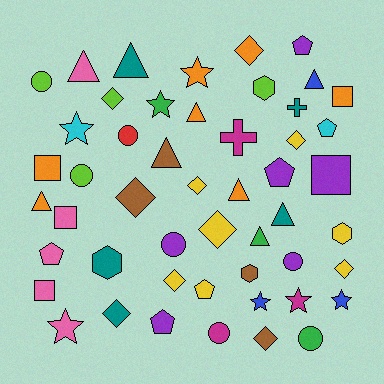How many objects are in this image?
There are 50 objects.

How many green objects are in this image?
There are 3 green objects.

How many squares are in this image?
There are 5 squares.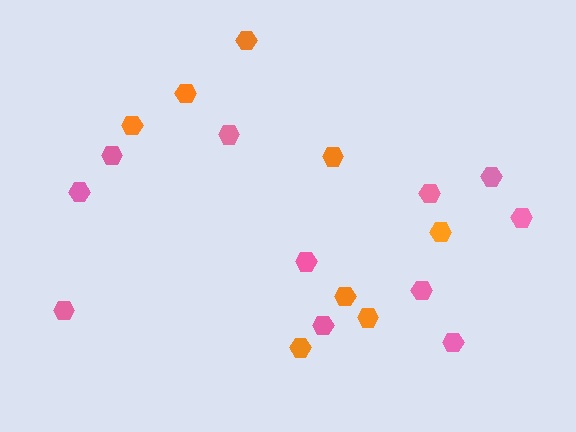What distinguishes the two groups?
There are 2 groups: one group of pink hexagons (11) and one group of orange hexagons (8).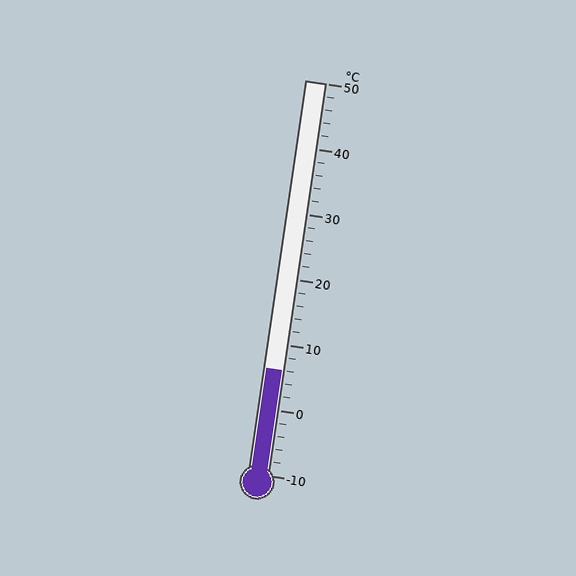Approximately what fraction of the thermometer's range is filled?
The thermometer is filled to approximately 25% of its range.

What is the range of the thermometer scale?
The thermometer scale ranges from -10°C to 50°C.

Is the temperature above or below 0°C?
The temperature is above 0°C.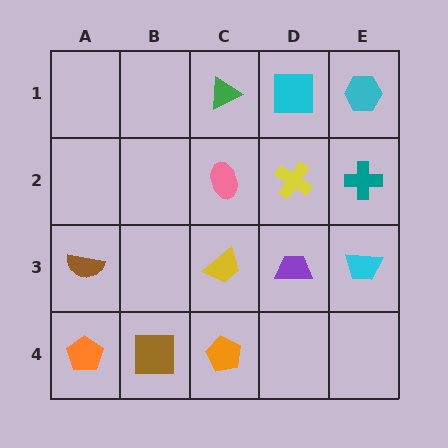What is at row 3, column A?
A brown semicircle.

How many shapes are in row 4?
3 shapes.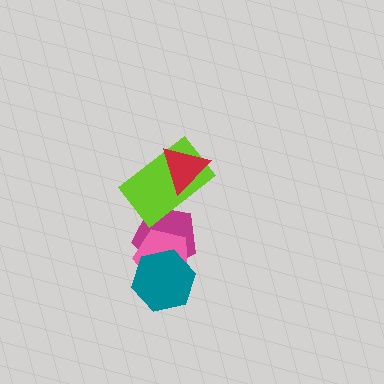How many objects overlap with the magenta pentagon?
3 objects overlap with the magenta pentagon.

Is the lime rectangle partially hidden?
Yes, it is partially covered by another shape.